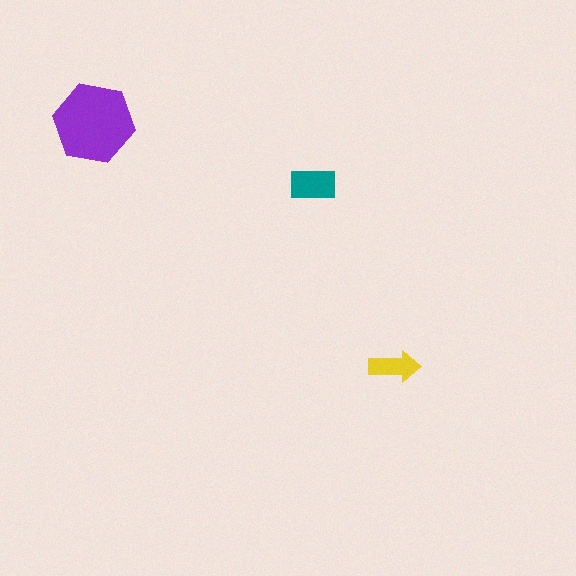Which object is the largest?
The purple hexagon.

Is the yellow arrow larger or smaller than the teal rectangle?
Smaller.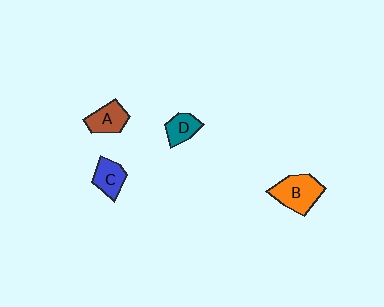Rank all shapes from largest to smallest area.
From largest to smallest: B (orange), A (brown), C (blue), D (teal).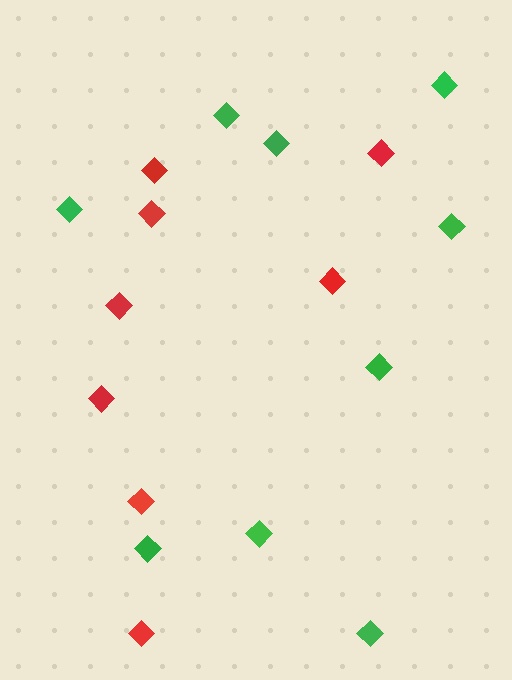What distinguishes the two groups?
There are 2 groups: one group of green diamonds (9) and one group of red diamonds (8).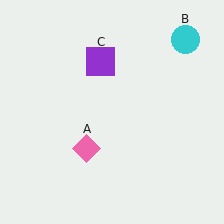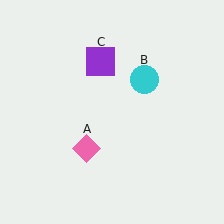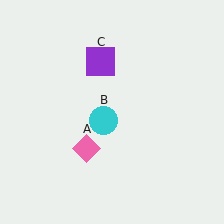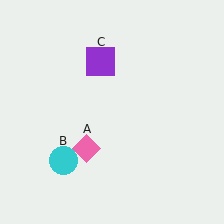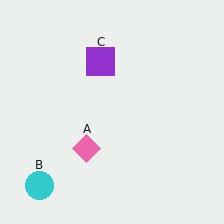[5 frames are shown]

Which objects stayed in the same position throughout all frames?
Pink diamond (object A) and purple square (object C) remained stationary.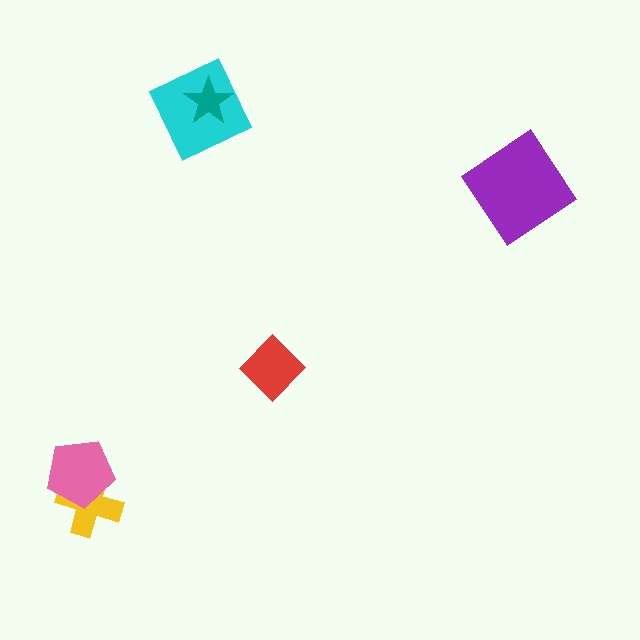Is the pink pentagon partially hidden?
No, no other shape covers it.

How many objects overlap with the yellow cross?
1 object overlaps with the yellow cross.